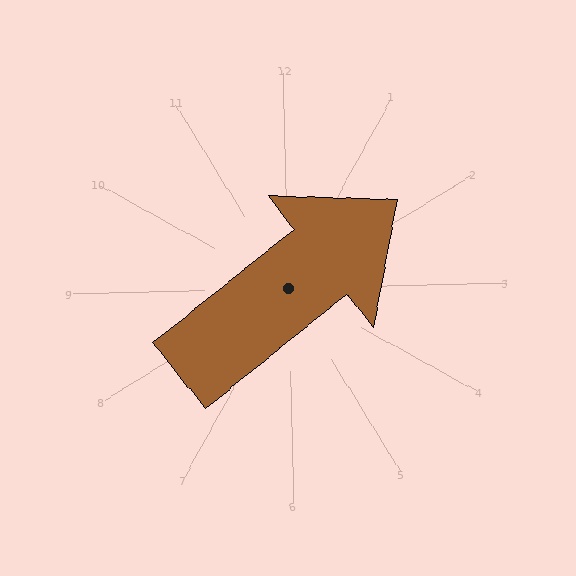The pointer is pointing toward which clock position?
Roughly 2 o'clock.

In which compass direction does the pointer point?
Northeast.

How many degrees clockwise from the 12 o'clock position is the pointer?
Approximately 53 degrees.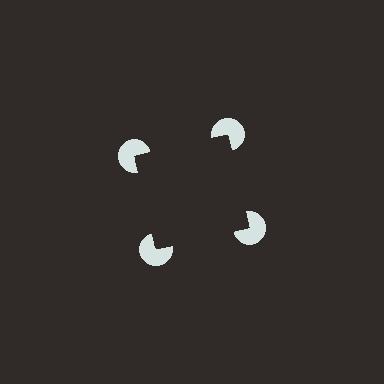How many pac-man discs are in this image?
There are 4 — one at each vertex of the illusory square.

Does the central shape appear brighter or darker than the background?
It typically appears slightly darker than the background, even though no actual brightness change is drawn.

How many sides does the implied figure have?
4 sides.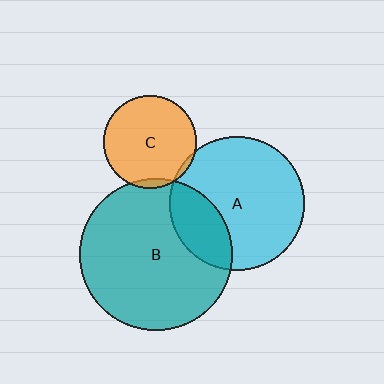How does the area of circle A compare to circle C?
Approximately 2.1 times.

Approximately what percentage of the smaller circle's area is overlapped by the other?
Approximately 5%.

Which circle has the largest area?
Circle B (teal).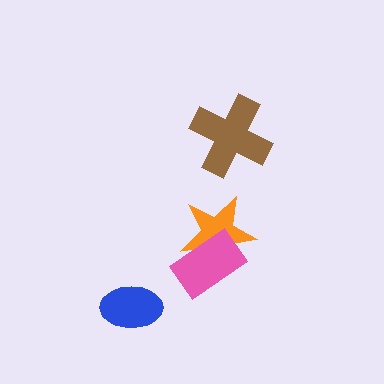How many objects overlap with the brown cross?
0 objects overlap with the brown cross.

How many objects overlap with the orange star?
1 object overlaps with the orange star.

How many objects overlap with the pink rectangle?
1 object overlaps with the pink rectangle.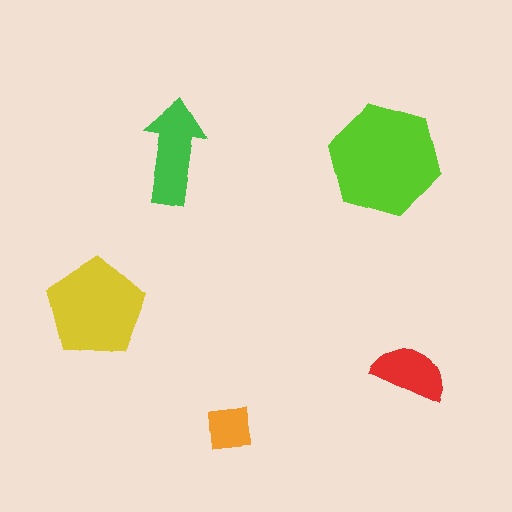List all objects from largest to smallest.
The lime hexagon, the yellow pentagon, the green arrow, the red semicircle, the orange square.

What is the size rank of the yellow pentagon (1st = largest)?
2nd.